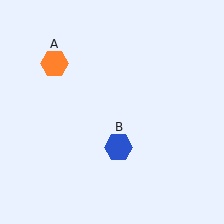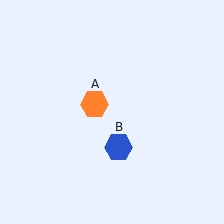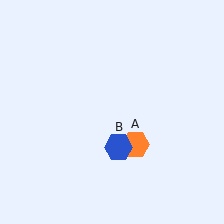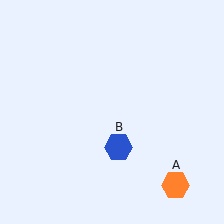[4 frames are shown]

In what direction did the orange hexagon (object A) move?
The orange hexagon (object A) moved down and to the right.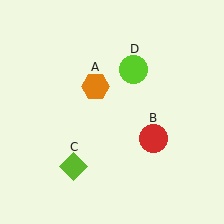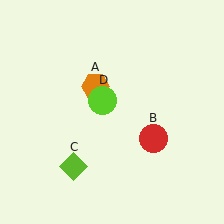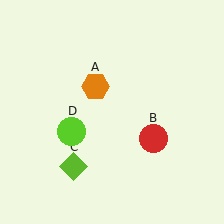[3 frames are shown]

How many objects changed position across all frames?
1 object changed position: lime circle (object D).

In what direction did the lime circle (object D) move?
The lime circle (object D) moved down and to the left.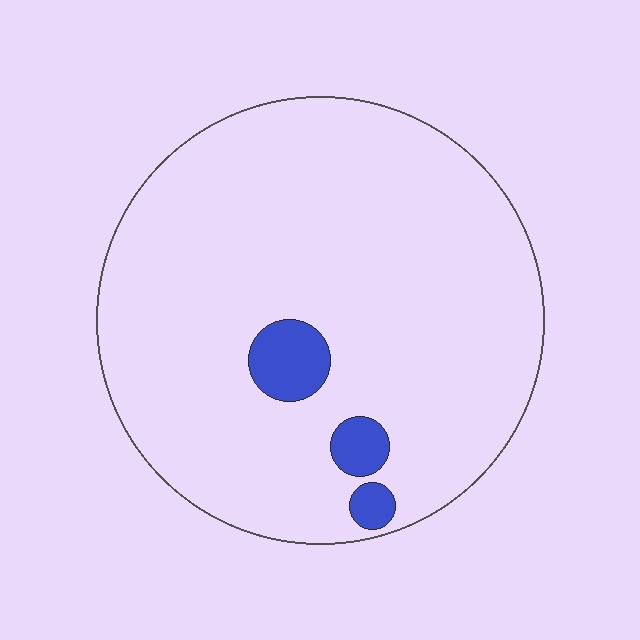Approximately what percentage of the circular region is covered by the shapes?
Approximately 5%.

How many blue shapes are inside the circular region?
3.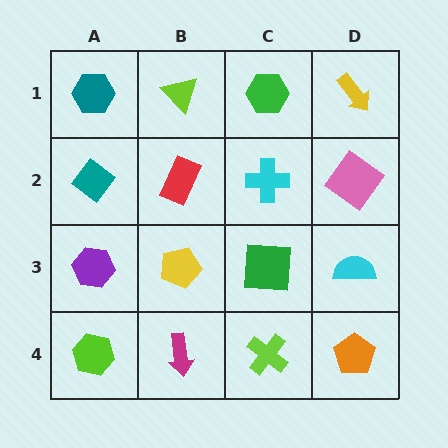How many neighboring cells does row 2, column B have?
4.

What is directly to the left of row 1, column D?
A green hexagon.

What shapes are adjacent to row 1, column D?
A pink diamond (row 2, column D), a green hexagon (row 1, column C).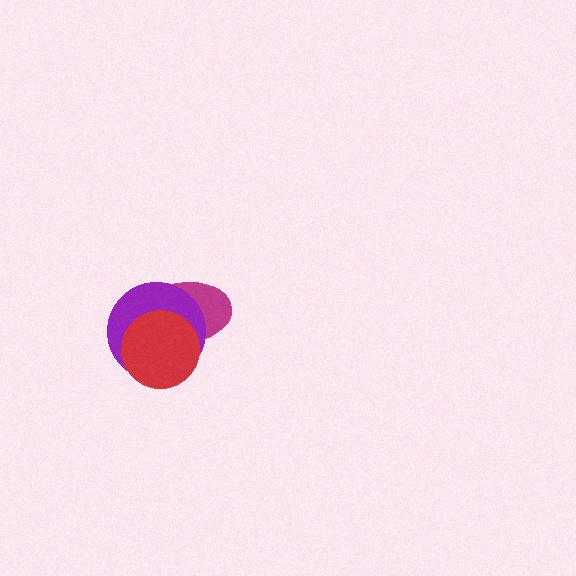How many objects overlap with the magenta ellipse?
2 objects overlap with the magenta ellipse.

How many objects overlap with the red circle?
2 objects overlap with the red circle.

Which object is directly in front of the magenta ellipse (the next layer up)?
The purple circle is directly in front of the magenta ellipse.